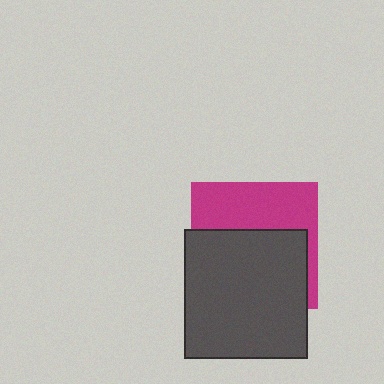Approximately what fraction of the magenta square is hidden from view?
Roughly 58% of the magenta square is hidden behind the dark gray rectangle.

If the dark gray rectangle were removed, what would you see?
You would see the complete magenta square.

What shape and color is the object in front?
The object in front is a dark gray rectangle.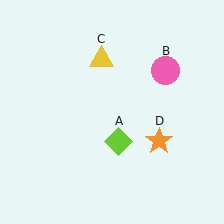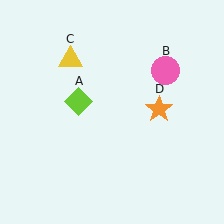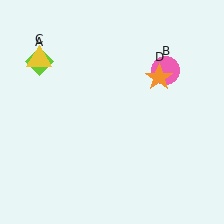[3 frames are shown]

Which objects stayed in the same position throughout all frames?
Pink circle (object B) remained stationary.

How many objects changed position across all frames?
3 objects changed position: lime diamond (object A), yellow triangle (object C), orange star (object D).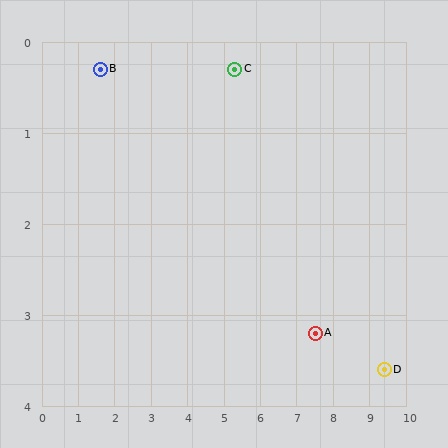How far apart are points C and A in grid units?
Points C and A are about 3.6 grid units apart.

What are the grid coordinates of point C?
Point C is at approximately (5.3, 0.3).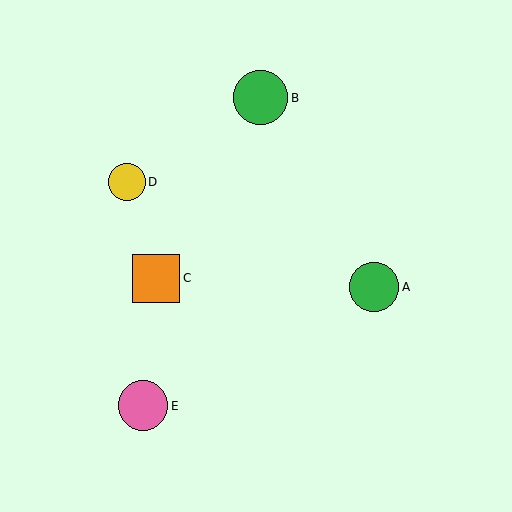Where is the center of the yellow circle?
The center of the yellow circle is at (127, 182).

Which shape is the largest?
The green circle (labeled B) is the largest.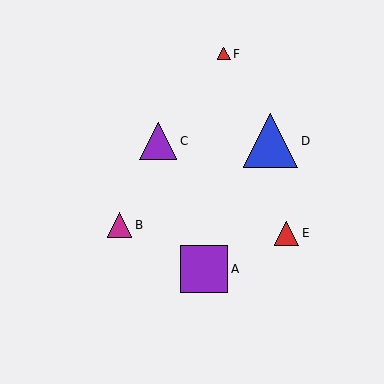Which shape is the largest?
The blue triangle (labeled D) is the largest.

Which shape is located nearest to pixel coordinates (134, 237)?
The magenta triangle (labeled B) at (119, 225) is nearest to that location.